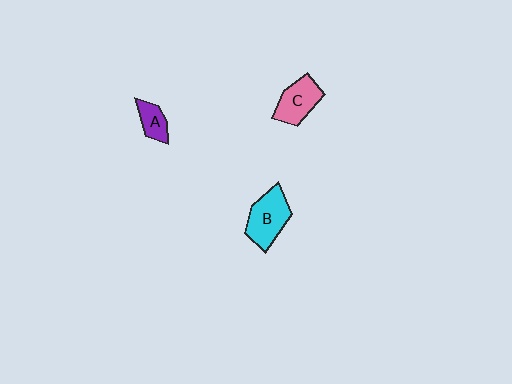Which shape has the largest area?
Shape B (cyan).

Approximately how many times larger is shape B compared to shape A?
Approximately 2.0 times.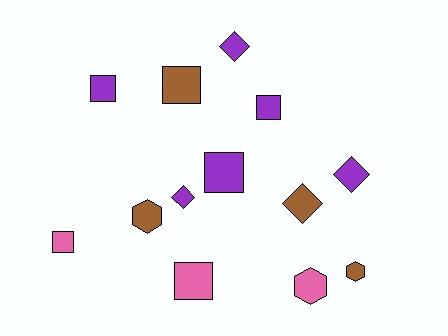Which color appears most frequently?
Purple, with 6 objects.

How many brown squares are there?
There is 1 brown square.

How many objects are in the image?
There are 13 objects.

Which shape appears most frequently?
Square, with 6 objects.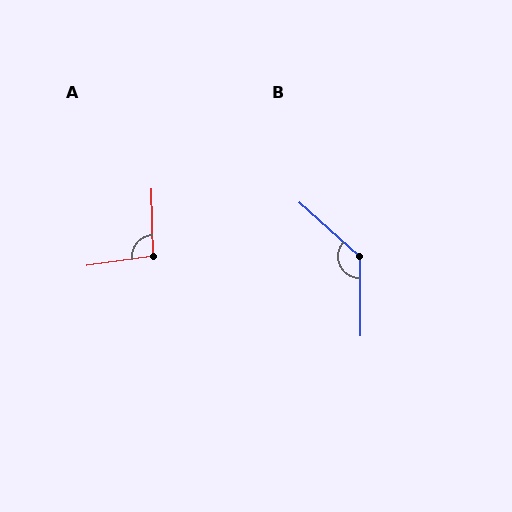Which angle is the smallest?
A, at approximately 97 degrees.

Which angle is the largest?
B, at approximately 132 degrees.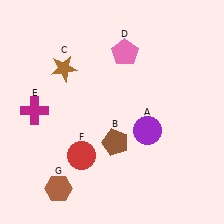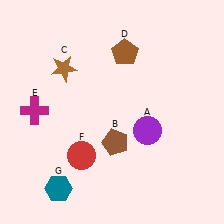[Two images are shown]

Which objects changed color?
D changed from pink to brown. G changed from brown to teal.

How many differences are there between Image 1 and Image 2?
There are 2 differences between the two images.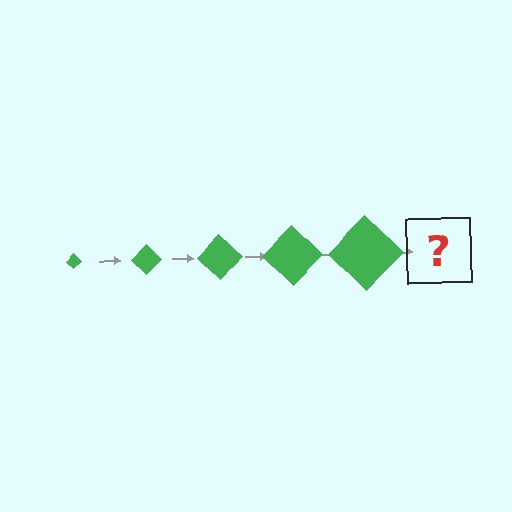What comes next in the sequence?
The next element should be a green diamond, larger than the previous one.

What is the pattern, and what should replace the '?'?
The pattern is that the diamond gets progressively larger each step. The '?' should be a green diamond, larger than the previous one.